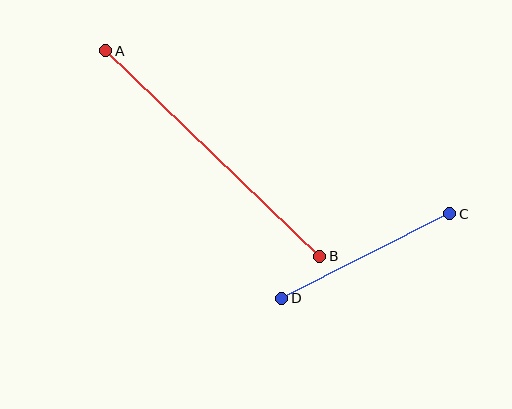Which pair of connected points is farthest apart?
Points A and B are farthest apart.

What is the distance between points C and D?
The distance is approximately 188 pixels.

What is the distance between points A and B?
The distance is approximately 296 pixels.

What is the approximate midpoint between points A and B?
The midpoint is at approximately (213, 153) pixels.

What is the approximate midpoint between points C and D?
The midpoint is at approximately (366, 256) pixels.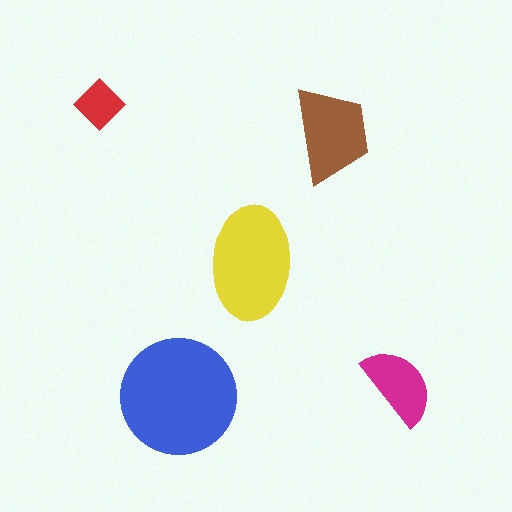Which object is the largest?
The blue circle.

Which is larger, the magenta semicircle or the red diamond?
The magenta semicircle.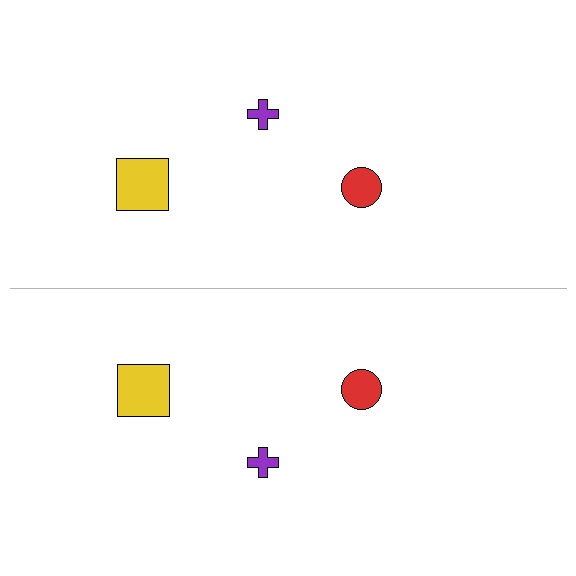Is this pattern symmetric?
Yes, this pattern has bilateral (reflection) symmetry.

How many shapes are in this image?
There are 6 shapes in this image.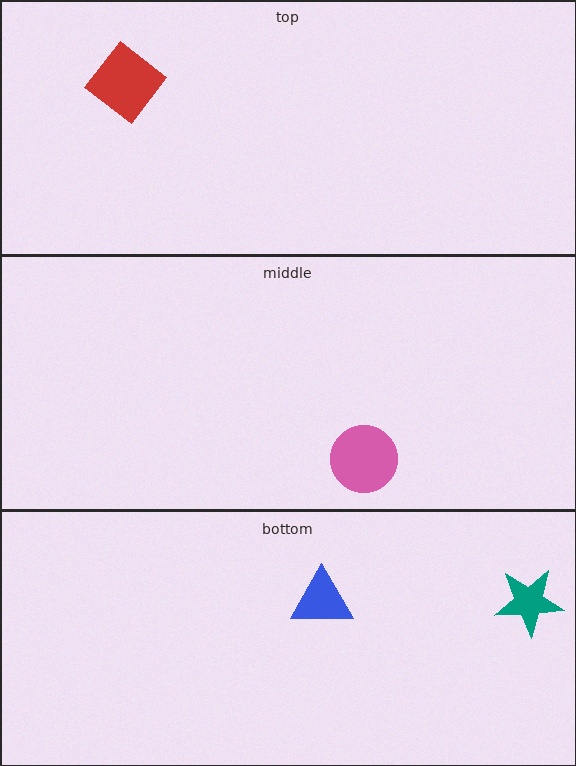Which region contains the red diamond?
The top region.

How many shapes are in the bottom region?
2.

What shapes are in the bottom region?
The blue triangle, the teal star.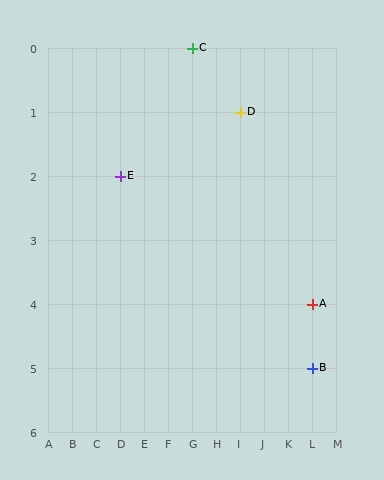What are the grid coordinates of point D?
Point D is at grid coordinates (I, 1).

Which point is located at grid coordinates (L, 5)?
Point B is at (L, 5).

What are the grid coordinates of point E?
Point E is at grid coordinates (D, 2).